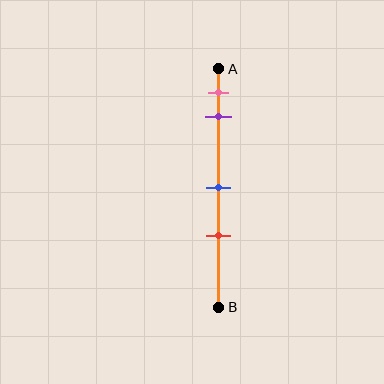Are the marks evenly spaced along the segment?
No, the marks are not evenly spaced.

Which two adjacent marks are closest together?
The pink and purple marks are the closest adjacent pair.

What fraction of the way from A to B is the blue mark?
The blue mark is approximately 50% (0.5) of the way from A to B.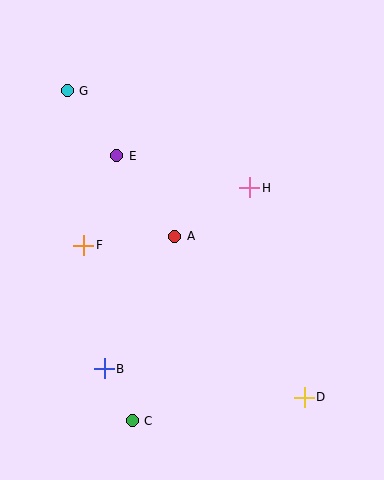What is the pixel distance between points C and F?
The distance between C and F is 182 pixels.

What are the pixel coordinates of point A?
Point A is at (175, 236).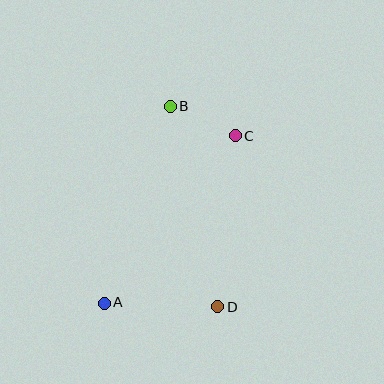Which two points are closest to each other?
Points B and C are closest to each other.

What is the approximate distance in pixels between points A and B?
The distance between A and B is approximately 207 pixels.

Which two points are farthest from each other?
Points A and C are farthest from each other.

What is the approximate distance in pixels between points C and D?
The distance between C and D is approximately 172 pixels.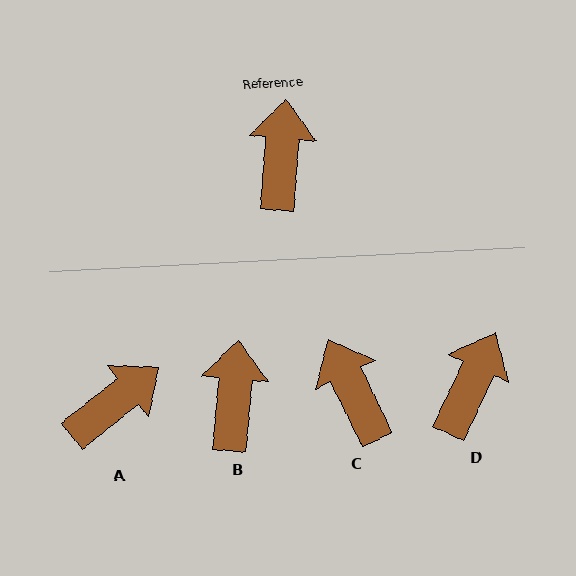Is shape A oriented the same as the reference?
No, it is off by about 46 degrees.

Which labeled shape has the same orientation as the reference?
B.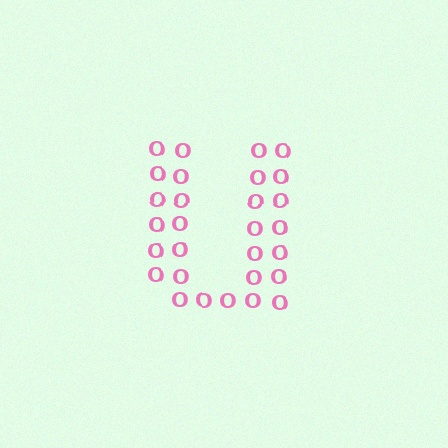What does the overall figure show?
The overall figure shows the letter U.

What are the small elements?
The small elements are letter O's.